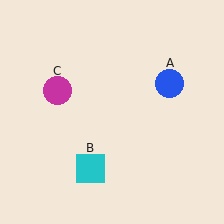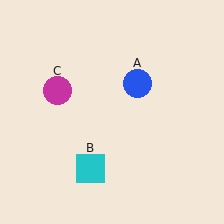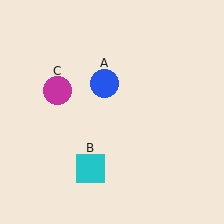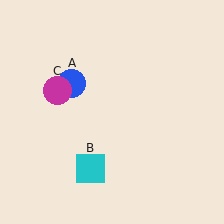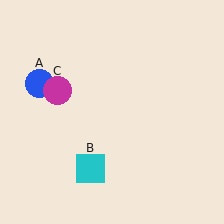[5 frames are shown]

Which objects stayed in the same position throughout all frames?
Cyan square (object B) and magenta circle (object C) remained stationary.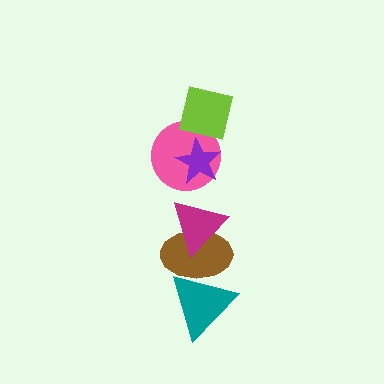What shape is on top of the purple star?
The lime square is on top of the purple star.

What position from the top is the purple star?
The purple star is 2nd from the top.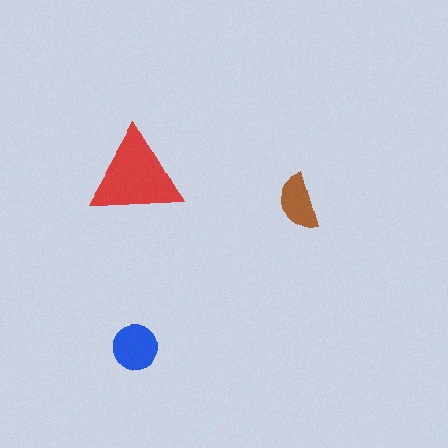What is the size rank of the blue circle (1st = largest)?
2nd.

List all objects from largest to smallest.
The red triangle, the blue circle, the brown semicircle.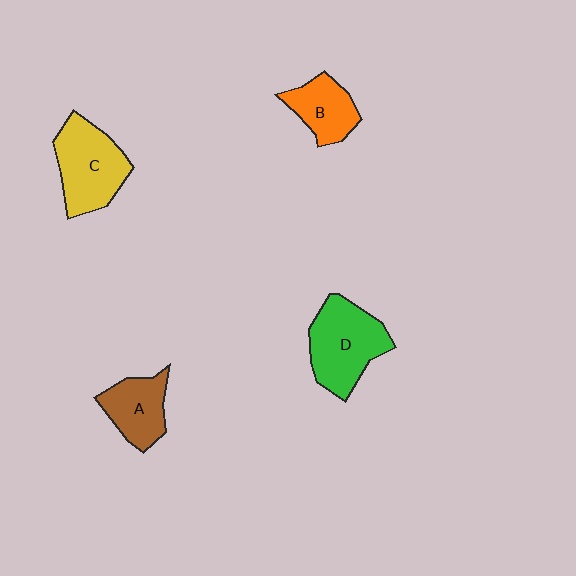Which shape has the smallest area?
Shape B (orange).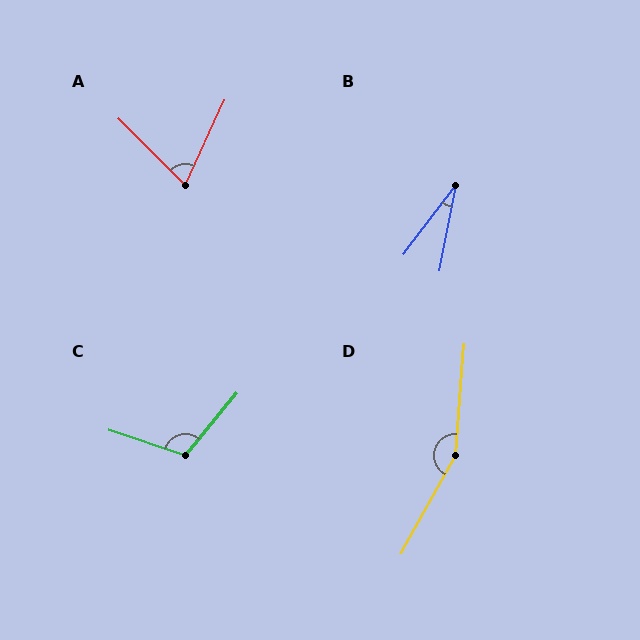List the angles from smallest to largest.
B (26°), A (70°), C (111°), D (155°).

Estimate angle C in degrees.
Approximately 111 degrees.